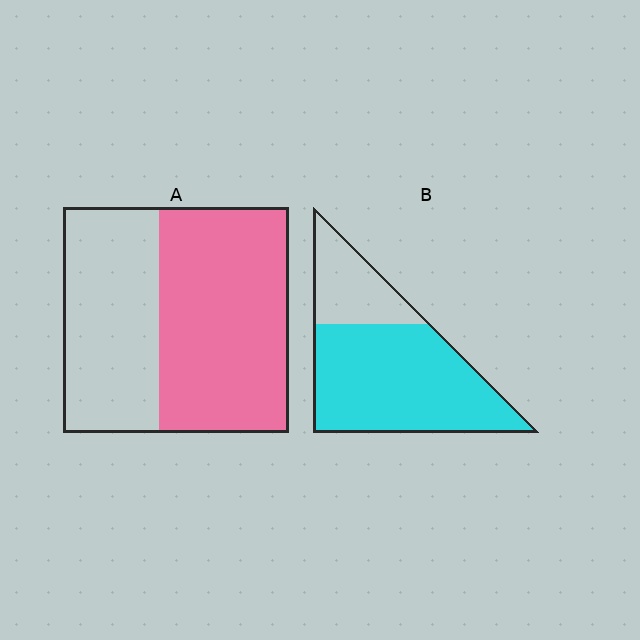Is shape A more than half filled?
Yes.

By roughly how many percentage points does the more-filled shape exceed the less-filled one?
By roughly 15 percentage points (B over A).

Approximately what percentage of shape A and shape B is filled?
A is approximately 60% and B is approximately 75%.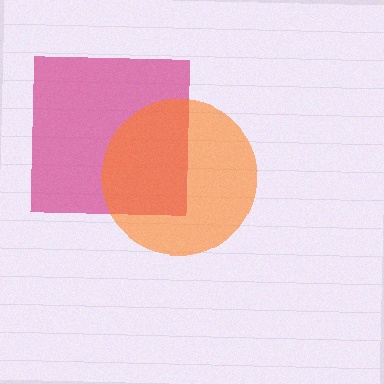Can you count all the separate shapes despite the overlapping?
Yes, there are 2 separate shapes.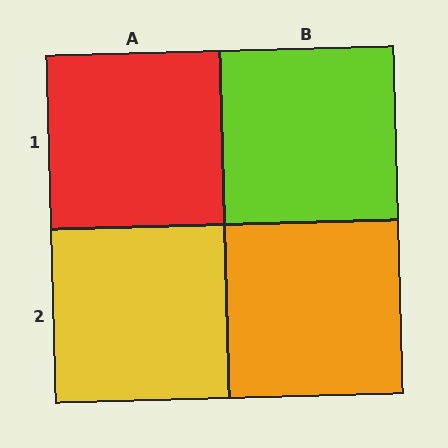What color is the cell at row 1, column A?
Red.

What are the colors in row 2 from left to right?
Yellow, orange.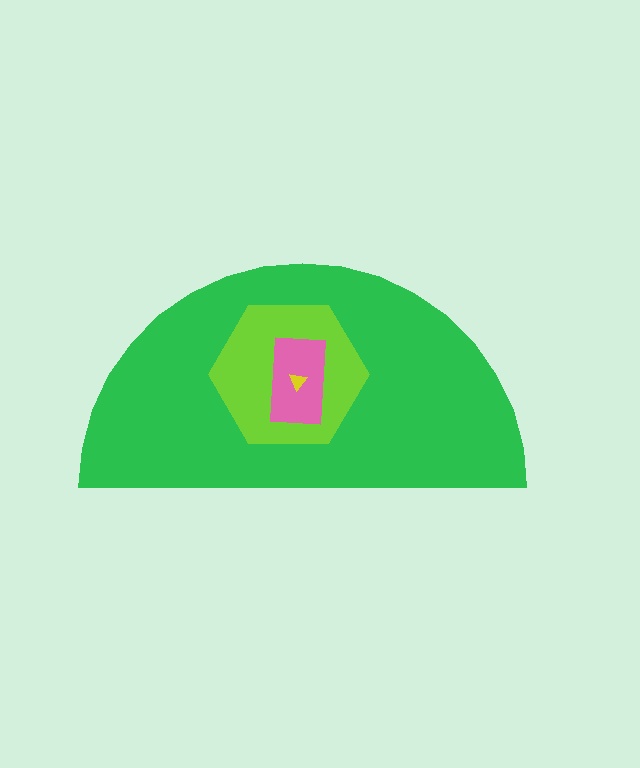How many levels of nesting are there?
4.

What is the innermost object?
The yellow triangle.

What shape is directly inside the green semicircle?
The lime hexagon.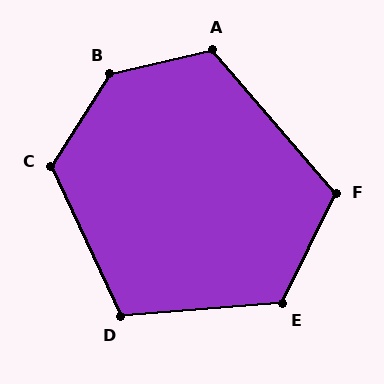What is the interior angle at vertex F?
Approximately 114 degrees (obtuse).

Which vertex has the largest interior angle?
B, at approximately 136 degrees.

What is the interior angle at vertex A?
Approximately 117 degrees (obtuse).